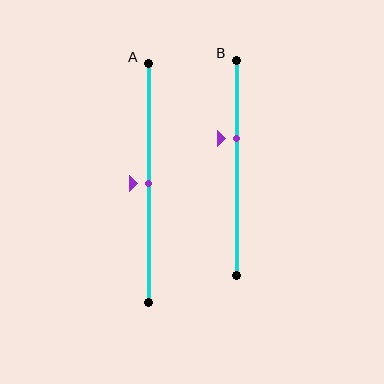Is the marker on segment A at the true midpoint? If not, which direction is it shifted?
Yes, the marker on segment A is at the true midpoint.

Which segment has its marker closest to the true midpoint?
Segment A has its marker closest to the true midpoint.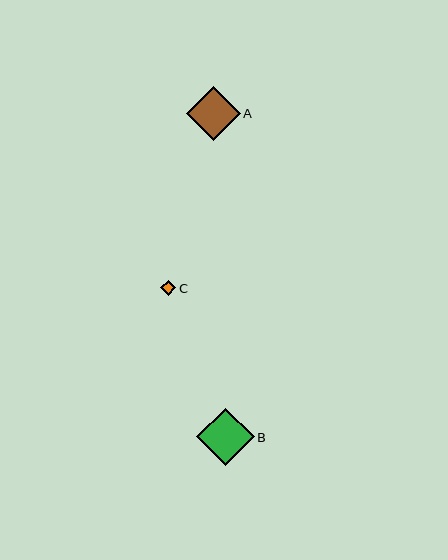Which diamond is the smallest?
Diamond C is the smallest with a size of approximately 15 pixels.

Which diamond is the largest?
Diamond B is the largest with a size of approximately 58 pixels.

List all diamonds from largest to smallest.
From largest to smallest: B, A, C.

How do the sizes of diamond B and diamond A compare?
Diamond B and diamond A are approximately the same size.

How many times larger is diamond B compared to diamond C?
Diamond B is approximately 3.8 times the size of diamond C.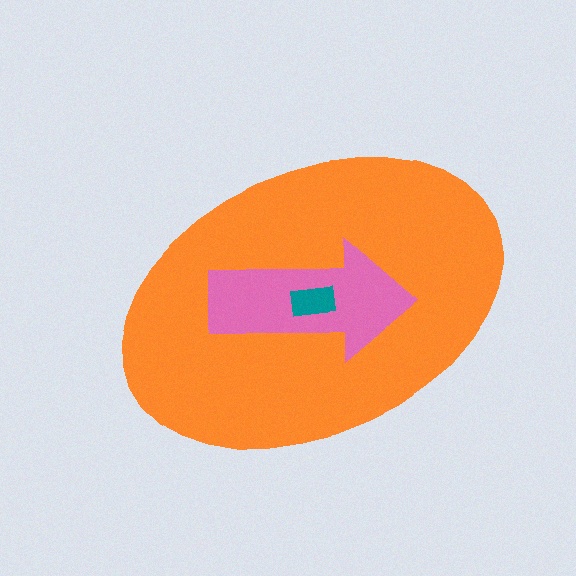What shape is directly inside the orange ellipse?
The pink arrow.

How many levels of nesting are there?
3.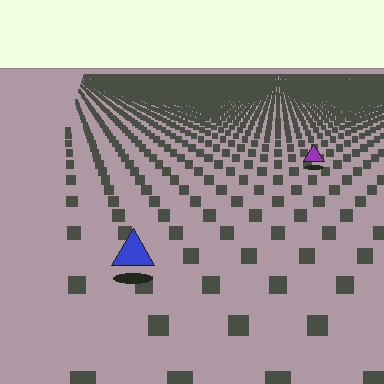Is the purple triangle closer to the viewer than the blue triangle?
No. The blue triangle is closer — you can tell from the texture gradient: the ground texture is coarser near it.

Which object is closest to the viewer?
The blue triangle is closest. The texture marks near it are larger and more spread out.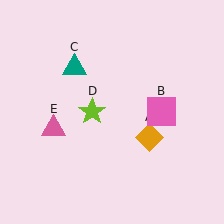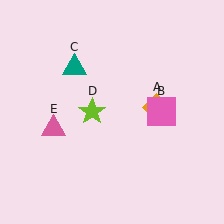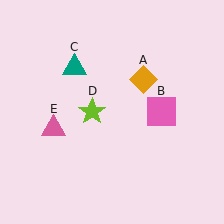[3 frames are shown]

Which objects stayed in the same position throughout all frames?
Pink square (object B) and teal triangle (object C) and lime star (object D) and pink triangle (object E) remained stationary.